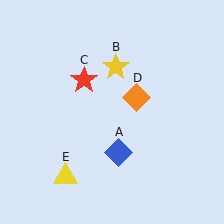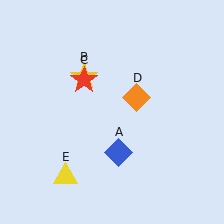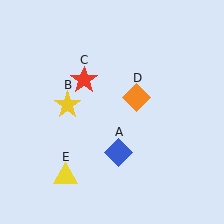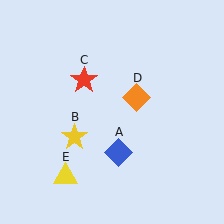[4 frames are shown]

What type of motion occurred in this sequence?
The yellow star (object B) rotated counterclockwise around the center of the scene.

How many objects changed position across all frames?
1 object changed position: yellow star (object B).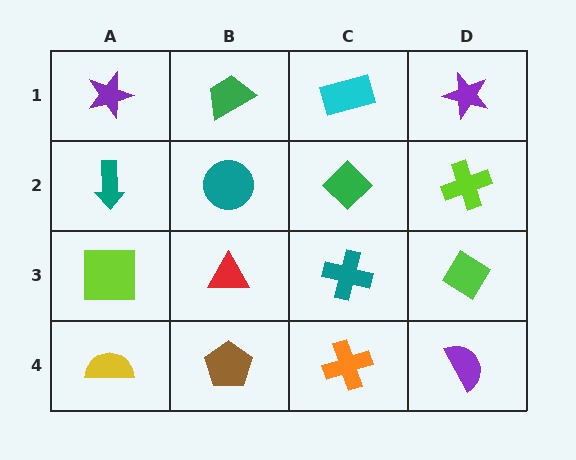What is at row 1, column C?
A cyan rectangle.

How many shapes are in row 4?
4 shapes.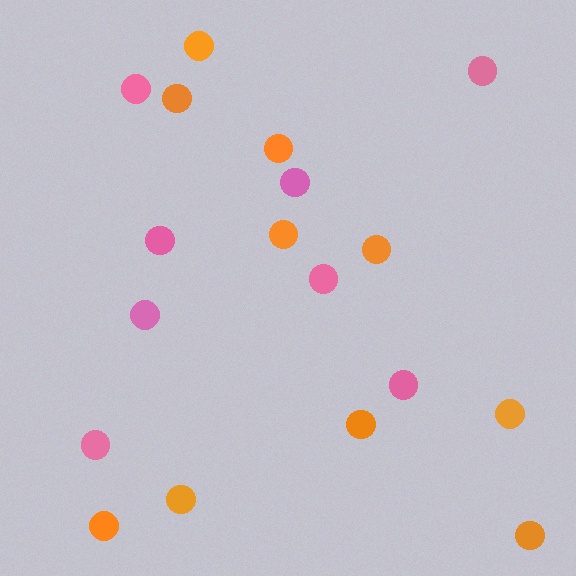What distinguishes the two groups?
There are 2 groups: one group of pink circles (8) and one group of orange circles (10).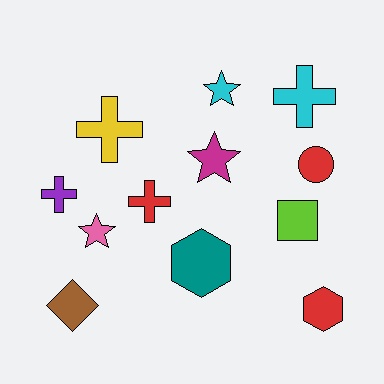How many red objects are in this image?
There are 3 red objects.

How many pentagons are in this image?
There are no pentagons.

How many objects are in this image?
There are 12 objects.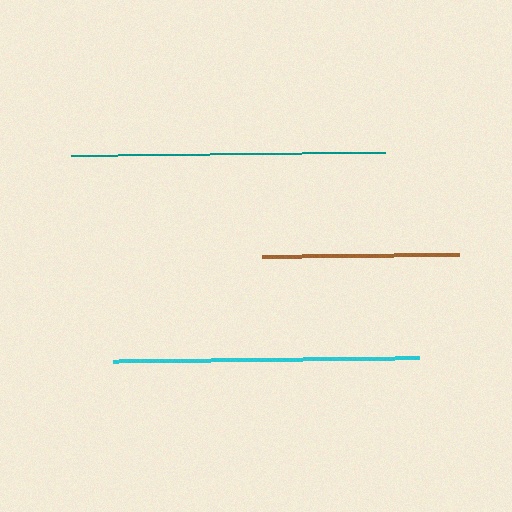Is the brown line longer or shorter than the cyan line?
The cyan line is longer than the brown line.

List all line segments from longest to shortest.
From longest to shortest: teal, cyan, brown.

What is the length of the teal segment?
The teal segment is approximately 313 pixels long.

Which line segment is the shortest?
The brown line is the shortest at approximately 197 pixels.